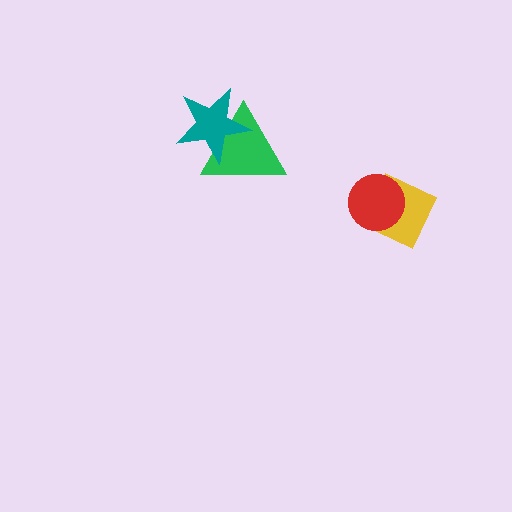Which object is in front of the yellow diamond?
The red circle is in front of the yellow diamond.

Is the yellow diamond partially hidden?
Yes, it is partially covered by another shape.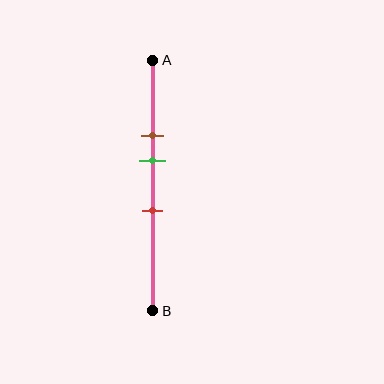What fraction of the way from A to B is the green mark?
The green mark is approximately 40% (0.4) of the way from A to B.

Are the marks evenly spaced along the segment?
Yes, the marks are approximately evenly spaced.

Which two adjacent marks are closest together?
The brown and green marks are the closest adjacent pair.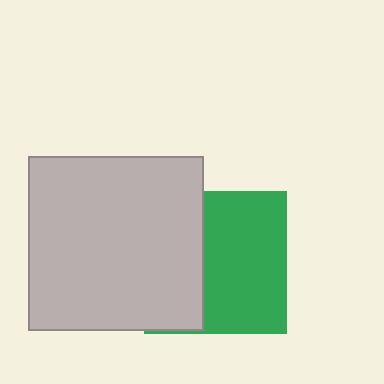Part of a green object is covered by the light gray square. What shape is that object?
It is a square.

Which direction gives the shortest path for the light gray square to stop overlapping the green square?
Moving left gives the shortest separation.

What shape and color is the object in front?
The object in front is a light gray square.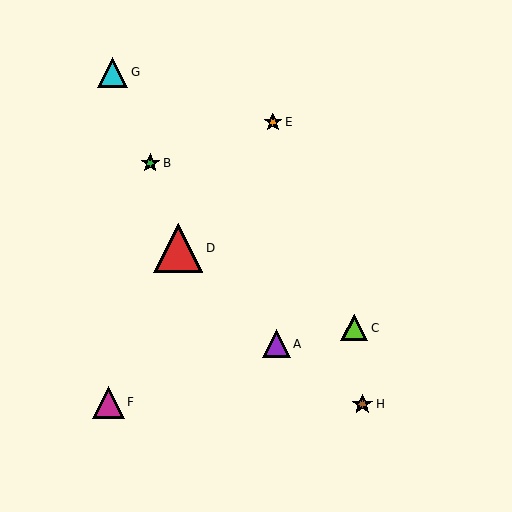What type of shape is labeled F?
Shape F is a magenta triangle.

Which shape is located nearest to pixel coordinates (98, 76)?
The cyan triangle (labeled G) at (113, 72) is nearest to that location.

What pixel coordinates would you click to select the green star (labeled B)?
Click at (150, 163) to select the green star B.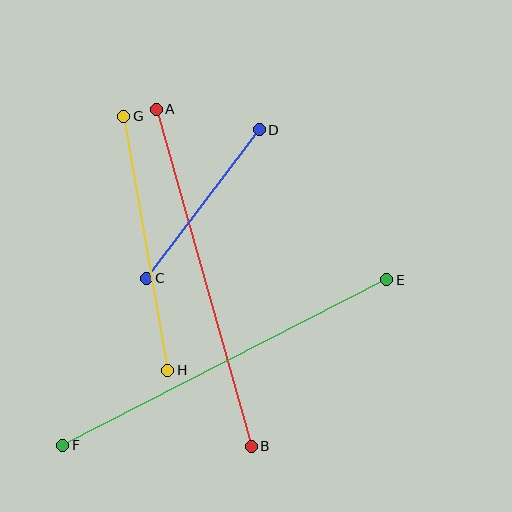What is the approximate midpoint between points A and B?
The midpoint is at approximately (204, 278) pixels.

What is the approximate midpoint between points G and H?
The midpoint is at approximately (146, 243) pixels.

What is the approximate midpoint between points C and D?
The midpoint is at approximately (203, 204) pixels.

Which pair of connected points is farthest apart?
Points E and F are farthest apart.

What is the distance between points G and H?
The distance is approximately 258 pixels.